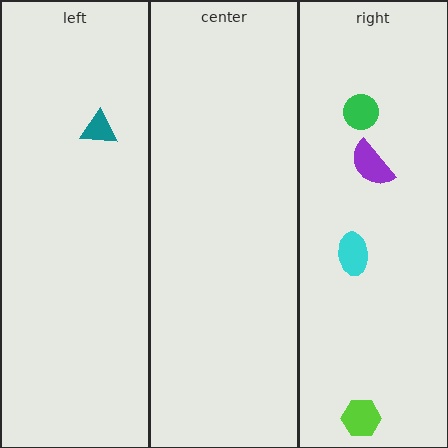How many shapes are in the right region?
4.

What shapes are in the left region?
The teal triangle.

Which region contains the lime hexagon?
The right region.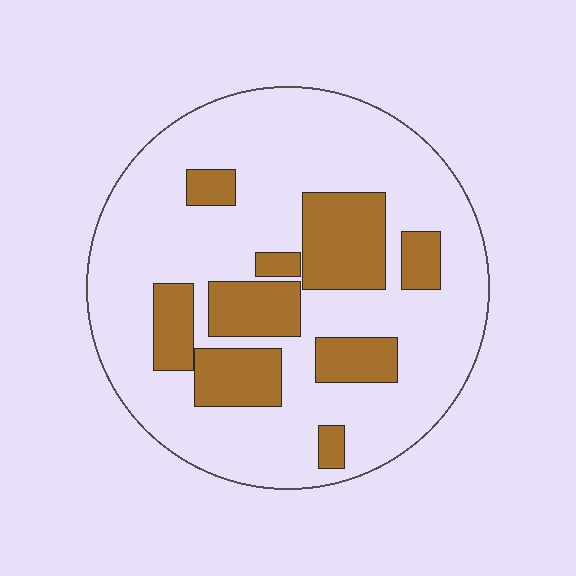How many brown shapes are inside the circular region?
9.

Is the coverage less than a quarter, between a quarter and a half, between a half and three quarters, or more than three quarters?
Between a quarter and a half.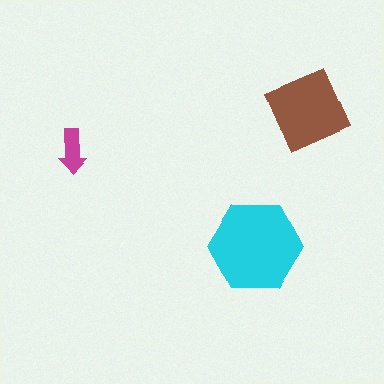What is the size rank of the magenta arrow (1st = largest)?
3rd.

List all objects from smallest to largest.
The magenta arrow, the brown square, the cyan hexagon.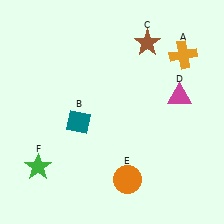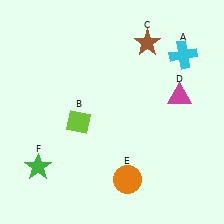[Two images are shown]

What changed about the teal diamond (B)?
In Image 1, B is teal. In Image 2, it changed to lime.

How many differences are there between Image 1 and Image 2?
There are 2 differences between the two images.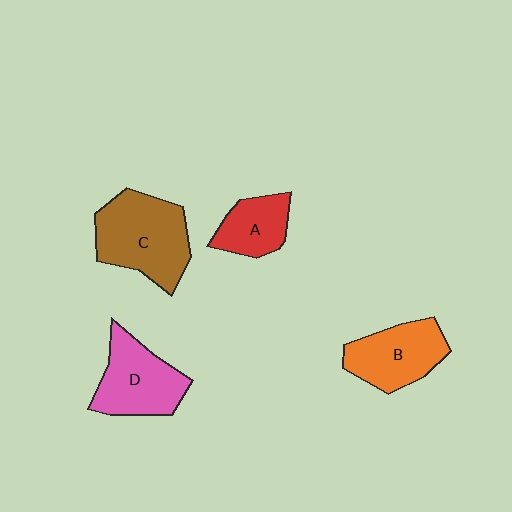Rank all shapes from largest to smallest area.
From largest to smallest: C (brown), D (pink), B (orange), A (red).